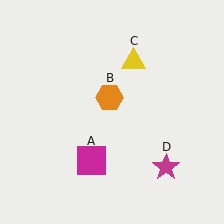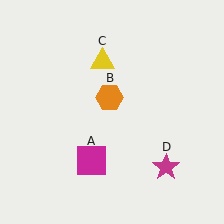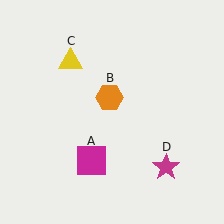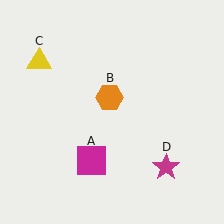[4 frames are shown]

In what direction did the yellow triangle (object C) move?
The yellow triangle (object C) moved left.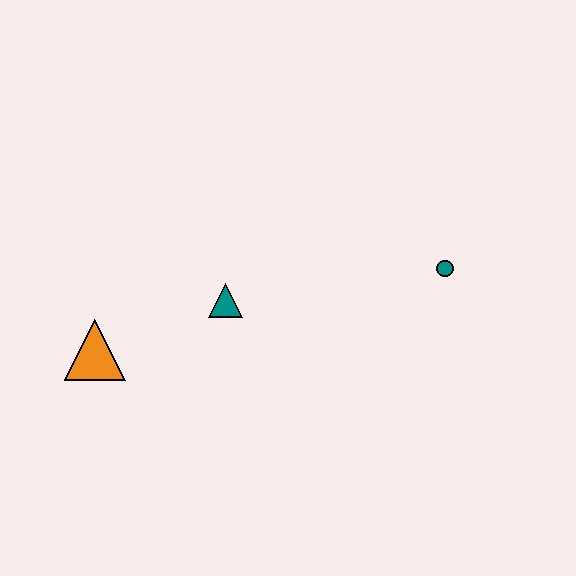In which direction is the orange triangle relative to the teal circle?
The orange triangle is to the left of the teal circle.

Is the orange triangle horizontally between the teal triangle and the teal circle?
No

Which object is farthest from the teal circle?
The orange triangle is farthest from the teal circle.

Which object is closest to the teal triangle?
The orange triangle is closest to the teal triangle.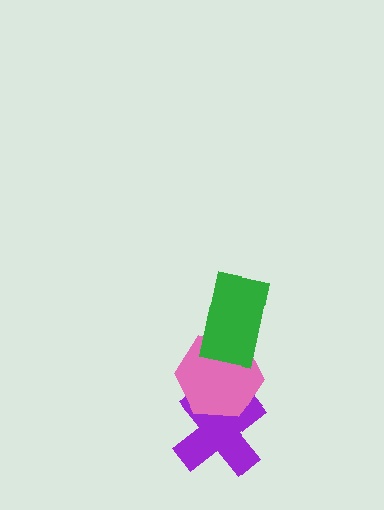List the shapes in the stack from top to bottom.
From top to bottom: the green rectangle, the pink hexagon, the purple cross.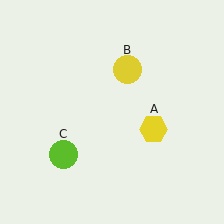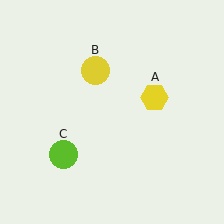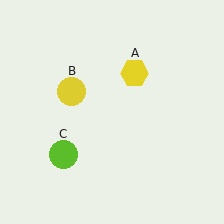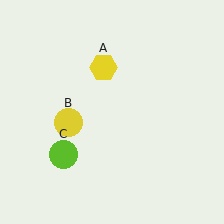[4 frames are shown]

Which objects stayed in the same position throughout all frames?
Lime circle (object C) remained stationary.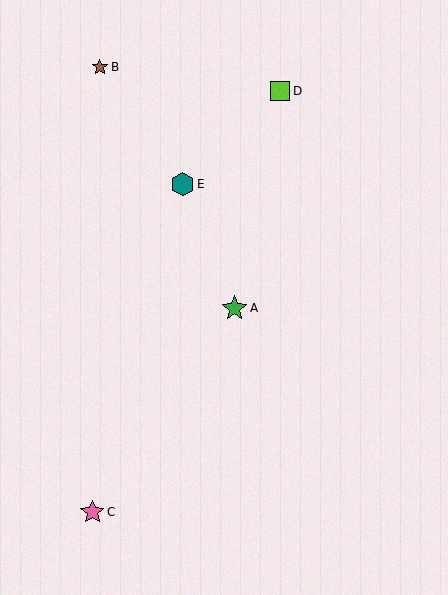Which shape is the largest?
The green star (labeled A) is the largest.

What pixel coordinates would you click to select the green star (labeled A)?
Click at (234, 308) to select the green star A.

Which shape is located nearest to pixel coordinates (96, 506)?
The pink star (labeled C) at (92, 512) is nearest to that location.